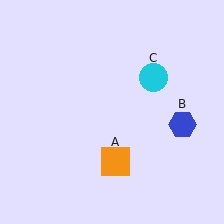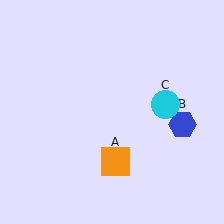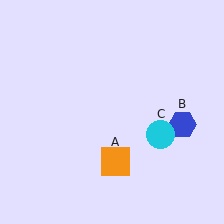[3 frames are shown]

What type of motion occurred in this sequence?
The cyan circle (object C) rotated clockwise around the center of the scene.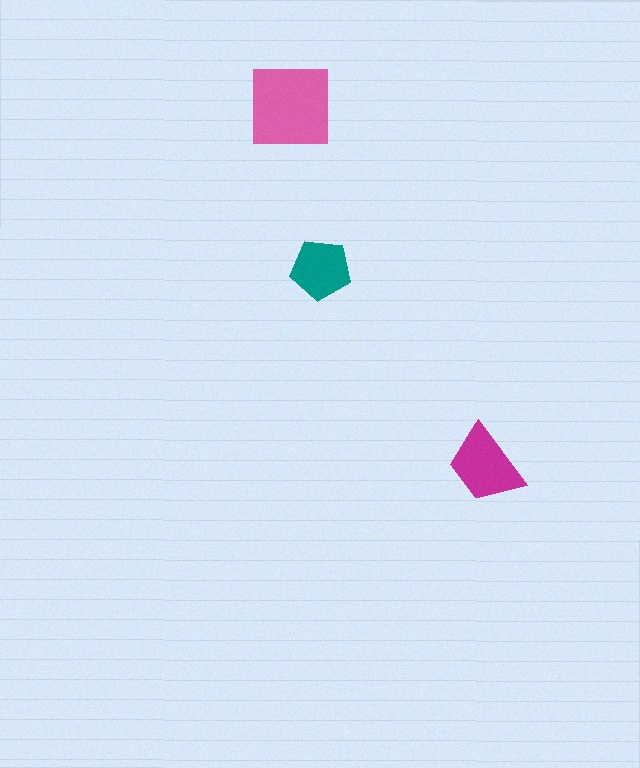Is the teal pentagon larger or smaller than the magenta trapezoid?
Smaller.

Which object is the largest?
The pink square.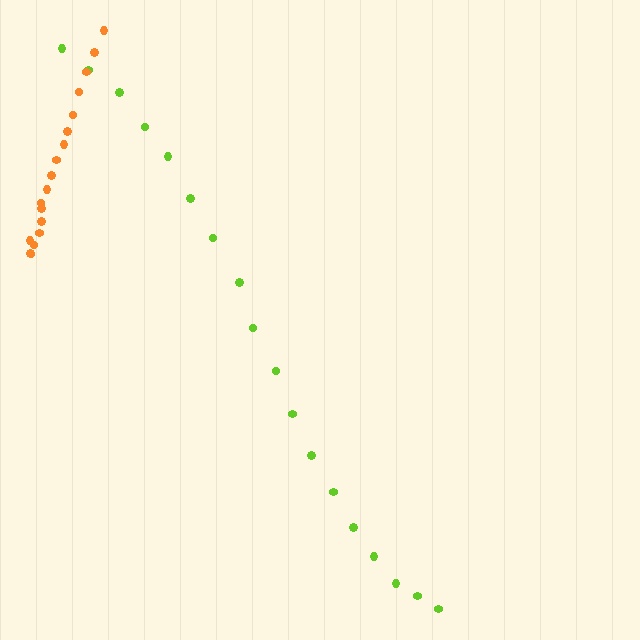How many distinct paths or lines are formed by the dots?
There are 2 distinct paths.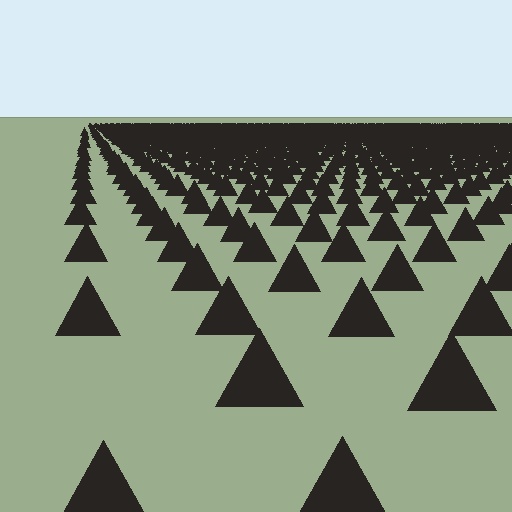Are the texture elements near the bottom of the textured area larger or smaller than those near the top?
Larger. Near the bottom, elements are closer to the viewer and appear at a bigger on-screen size.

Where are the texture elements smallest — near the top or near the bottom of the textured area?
Near the top.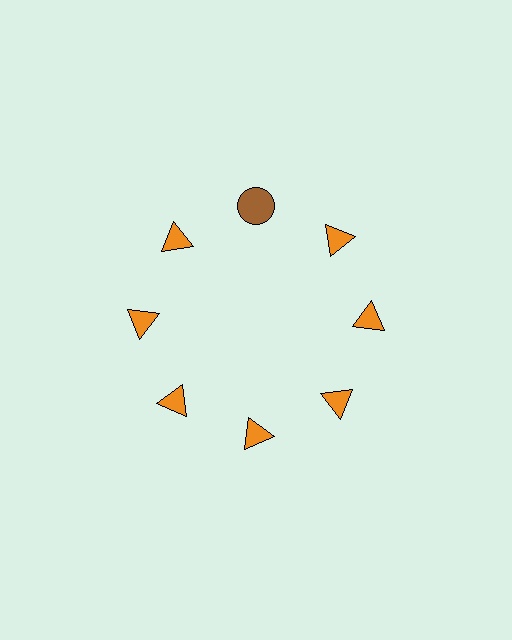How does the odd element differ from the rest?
It differs in both color (brown instead of orange) and shape (circle instead of triangle).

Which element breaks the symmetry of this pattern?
The brown circle at roughly the 12 o'clock position breaks the symmetry. All other shapes are orange triangles.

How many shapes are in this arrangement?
There are 8 shapes arranged in a ring pattern.